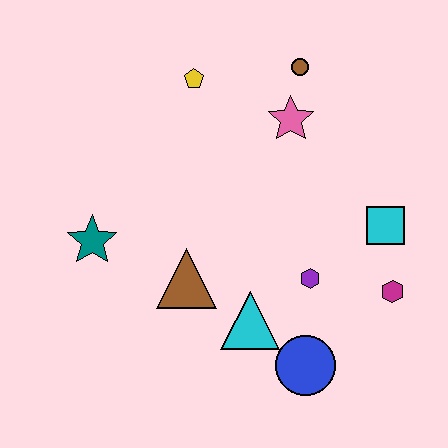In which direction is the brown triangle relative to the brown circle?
The brown triangle is below the brown circle.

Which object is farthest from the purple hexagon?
The yellow pentagon is farthest from the purple hexagon.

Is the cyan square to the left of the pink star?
No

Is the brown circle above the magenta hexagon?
Yes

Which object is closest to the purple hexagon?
The cyan triangle is closest to the purple hexagon.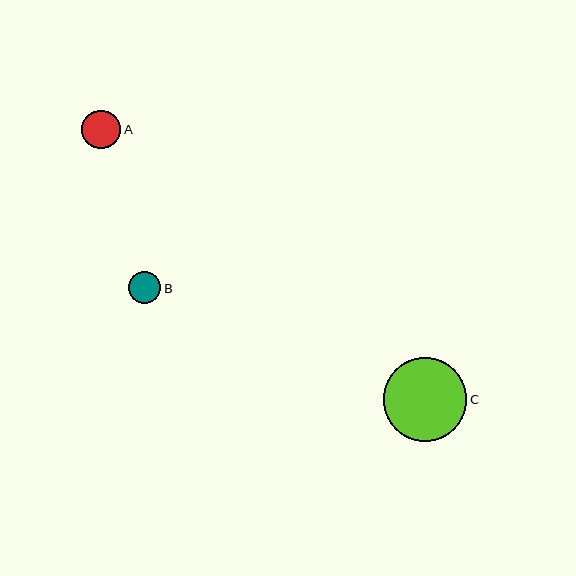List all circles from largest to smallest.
From largest to smallest: C, A, B.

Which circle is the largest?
Circle C is the largest with a size of approximately 84 pixels.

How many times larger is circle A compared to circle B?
Circle A is approximately 1.2 times the size of circle B.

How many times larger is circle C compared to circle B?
Circle C is approximately 2.6 times the size of circle B.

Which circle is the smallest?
Circle B is the smallest with a size of approximately 32 pixels.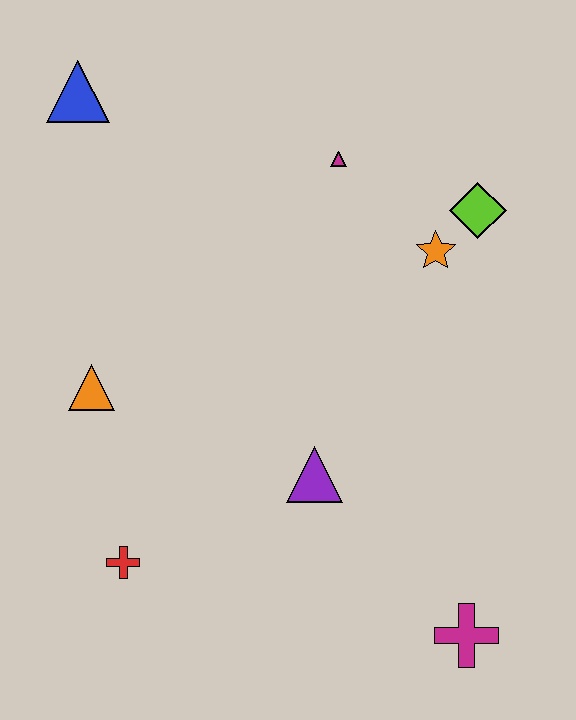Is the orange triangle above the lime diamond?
No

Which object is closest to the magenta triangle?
The orange star is closest to the magenta triangle.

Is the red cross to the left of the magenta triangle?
Yes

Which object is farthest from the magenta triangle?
The magenta cross is farthest from the magenta triangle.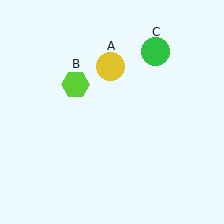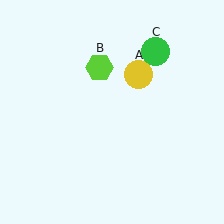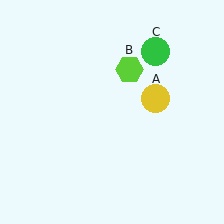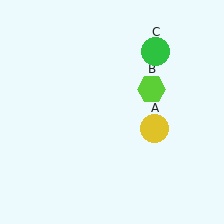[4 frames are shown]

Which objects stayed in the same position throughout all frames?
Green circle (object C) remained stationary.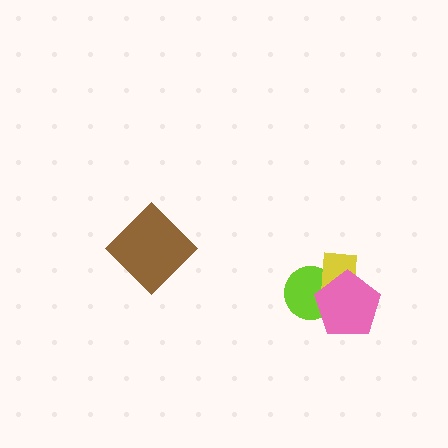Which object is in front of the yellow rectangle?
The pink pentagon is in front of the yellow rectangle.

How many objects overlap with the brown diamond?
0 objects overlap with the brown diamond.